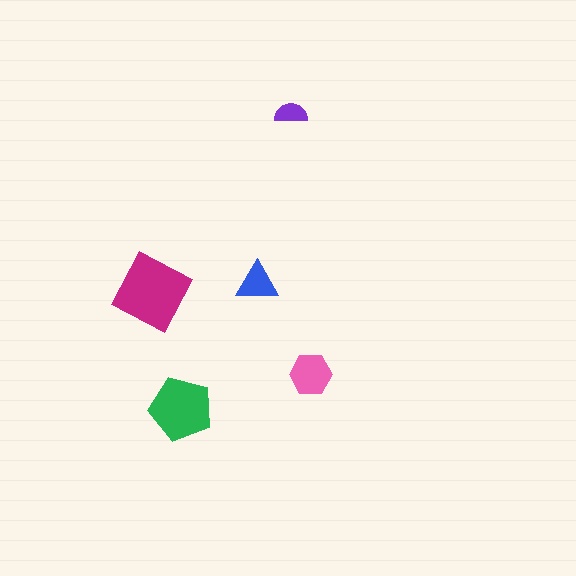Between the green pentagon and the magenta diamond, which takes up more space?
The magenta diamond.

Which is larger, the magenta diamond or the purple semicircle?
The magenta diamond.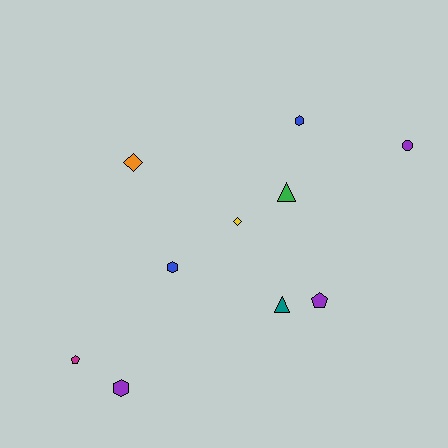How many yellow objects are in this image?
There is 1 yellow object.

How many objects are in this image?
There are 10 objects.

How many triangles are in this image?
There are 2 triangles.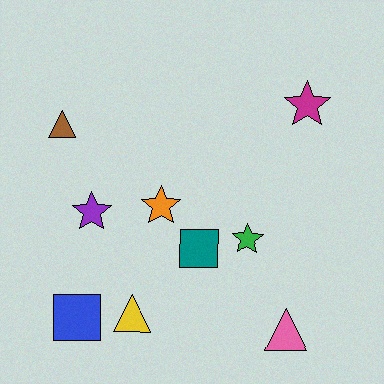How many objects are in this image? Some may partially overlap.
There are 9 objects.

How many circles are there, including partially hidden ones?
There are no circles.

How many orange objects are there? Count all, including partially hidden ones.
There is 1 orange object.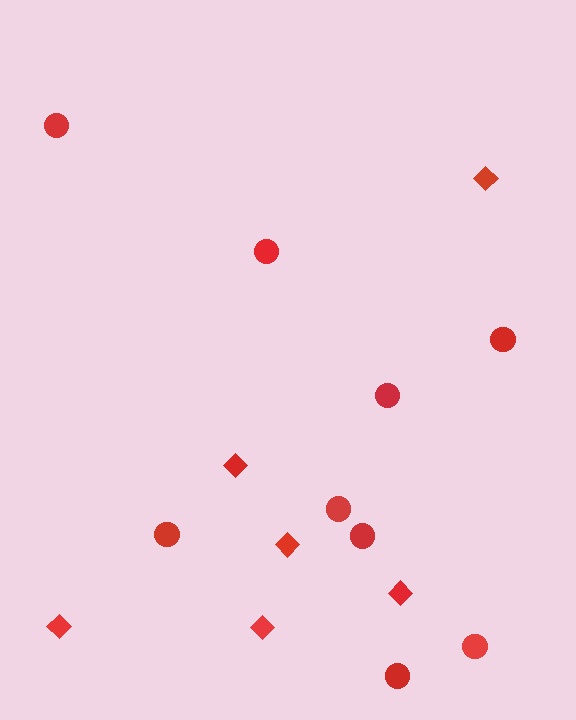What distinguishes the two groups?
There are 2 groups: one group of circles (9) and one group of diamonds (6).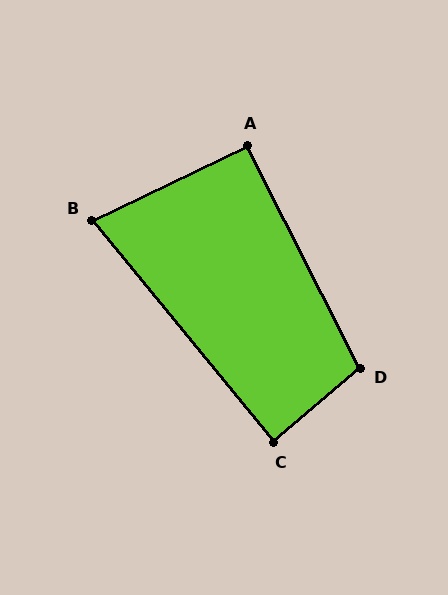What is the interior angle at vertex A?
Approximately 91 degrees (approximately right).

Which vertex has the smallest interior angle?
B, at approximately 76 degrees.